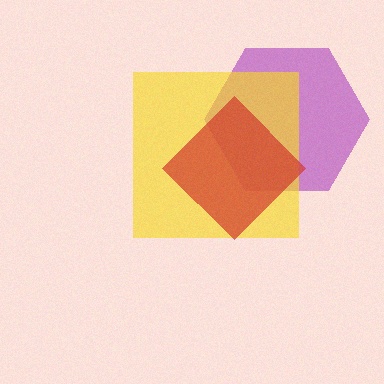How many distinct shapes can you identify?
There are 3 distinct shapes: a purple hexagon, a yellow square, a red diamond.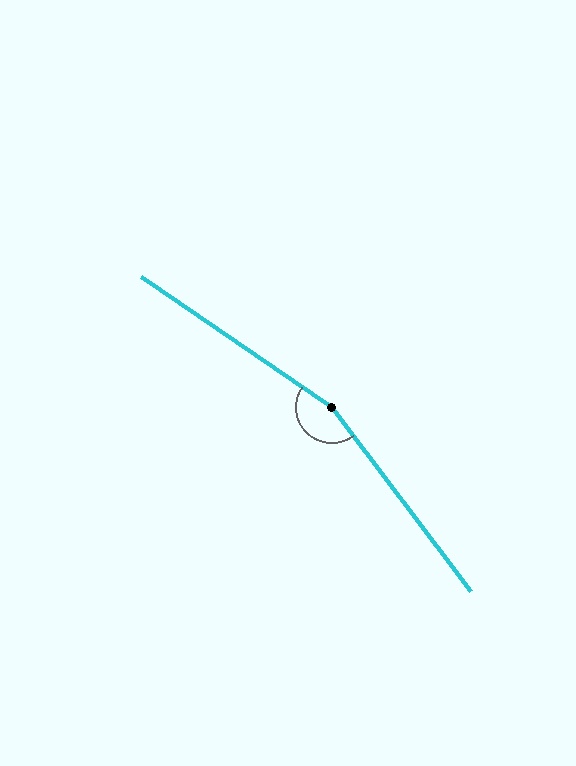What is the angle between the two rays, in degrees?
Approximately 161 degrees.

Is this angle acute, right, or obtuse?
It is obtuse.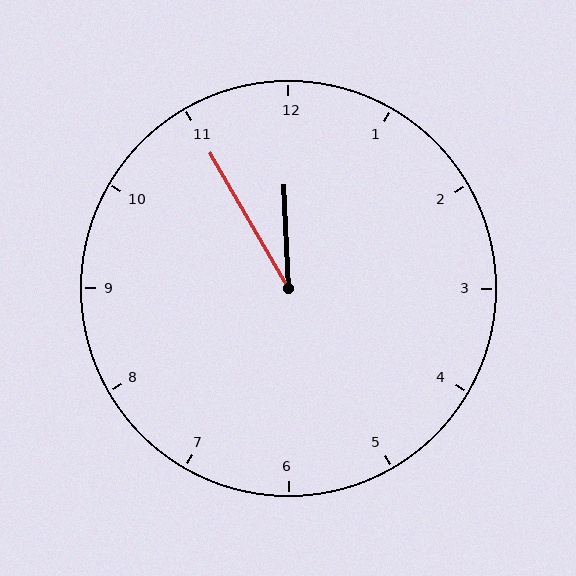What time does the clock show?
11:55.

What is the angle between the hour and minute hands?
Approximately 28 degrees.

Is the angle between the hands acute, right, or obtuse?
It is acute.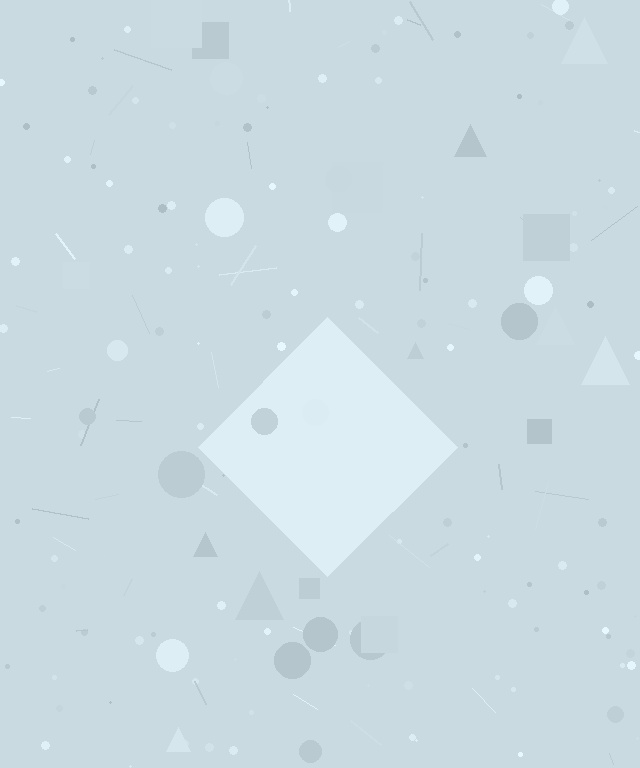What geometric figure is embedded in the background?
A diamond is embedded in the background.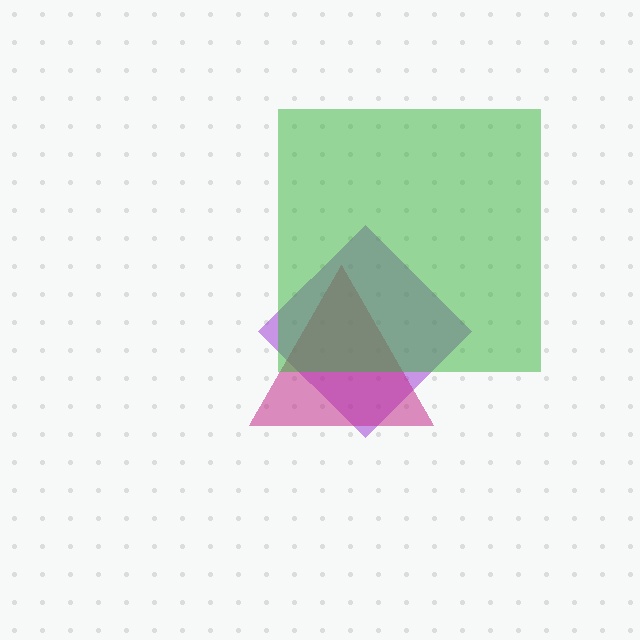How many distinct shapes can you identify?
There are 3 distinct shapes: a purple diamond, a magenta triangle, a green square.